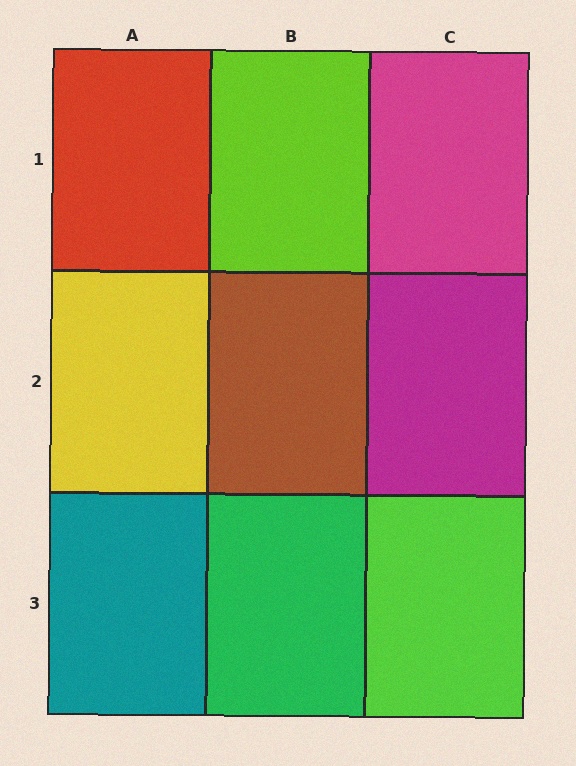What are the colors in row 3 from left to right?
Teal, green, lime.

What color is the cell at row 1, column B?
Lime.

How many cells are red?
1 cell is red.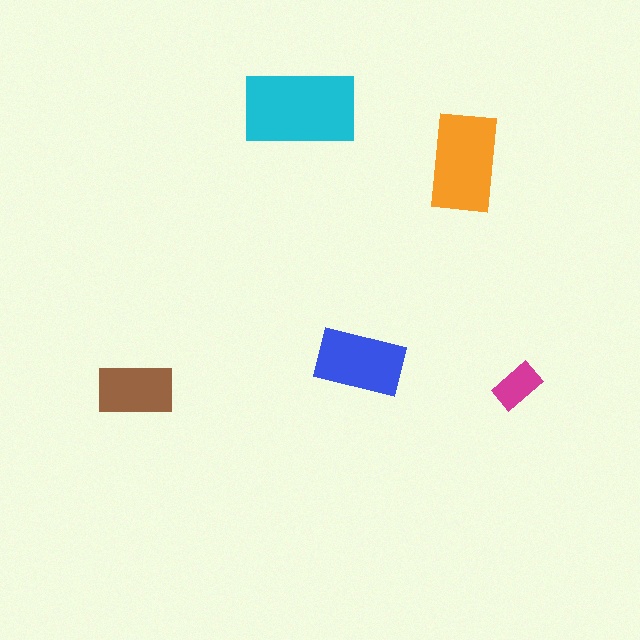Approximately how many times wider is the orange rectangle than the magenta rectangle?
About 2 times wider.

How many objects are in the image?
There are 5 objects in the image.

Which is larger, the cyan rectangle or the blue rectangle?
The cyan one.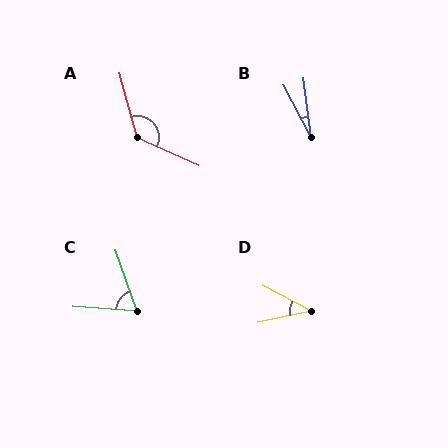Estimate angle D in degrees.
Approximately 40 degrees.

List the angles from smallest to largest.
B (21°), D (40°), C (66°), A (129°).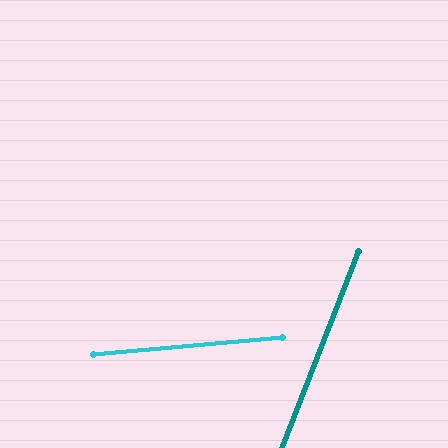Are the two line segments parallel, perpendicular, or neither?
Neither parallel nor perpendicular — they differ by about 64°.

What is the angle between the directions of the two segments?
Approximately 64 degrees.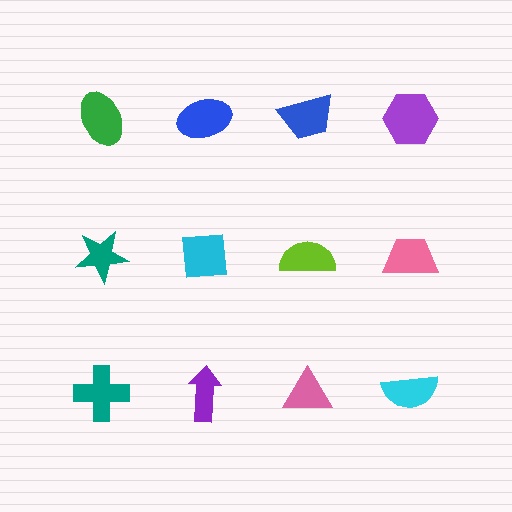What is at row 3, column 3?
A pink triangle.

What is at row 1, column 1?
A green ellipse.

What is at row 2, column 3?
A lime semicircle.